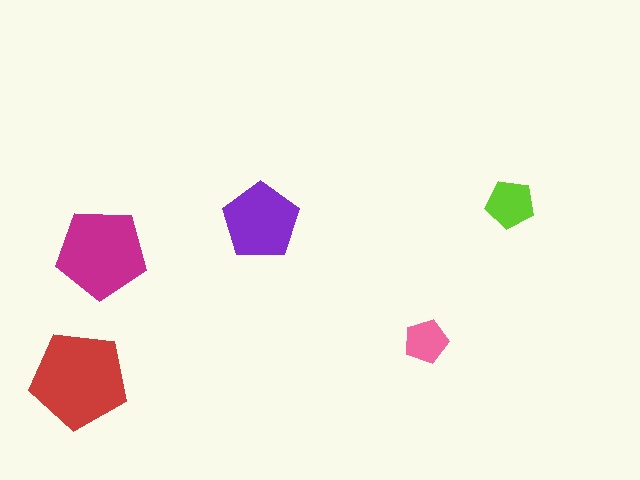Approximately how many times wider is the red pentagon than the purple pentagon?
About 1.5 times wider.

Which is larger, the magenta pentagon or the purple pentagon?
The magenta one.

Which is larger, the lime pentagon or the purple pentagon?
The purple one.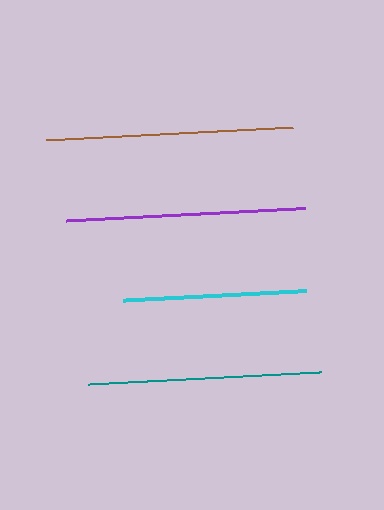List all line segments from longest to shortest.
From longest to shortest: brown, purple, teal, cyan.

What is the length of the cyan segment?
The cyan segment is approximately 183 pixels long.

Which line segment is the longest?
The brown line is the longest at approximately 246 pixels.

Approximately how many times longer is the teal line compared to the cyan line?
The teal line is approximately 1.3 times the length of the cyan line.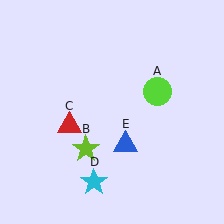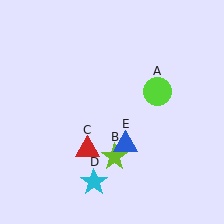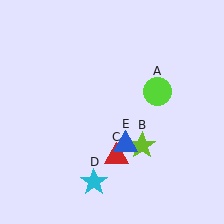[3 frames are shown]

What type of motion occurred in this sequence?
The lime star (object B), red triangle (object C) rotated counterclockwise around the center of the scene.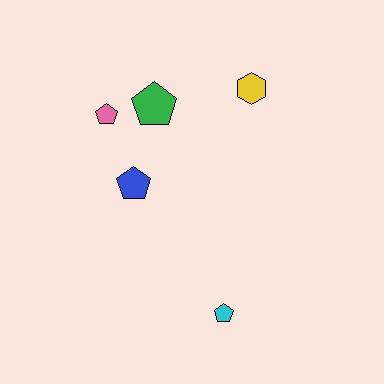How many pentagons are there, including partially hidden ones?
There are 4 pentagons.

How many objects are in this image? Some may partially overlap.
There are 5 objects.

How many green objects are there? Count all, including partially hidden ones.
There is 1 green object.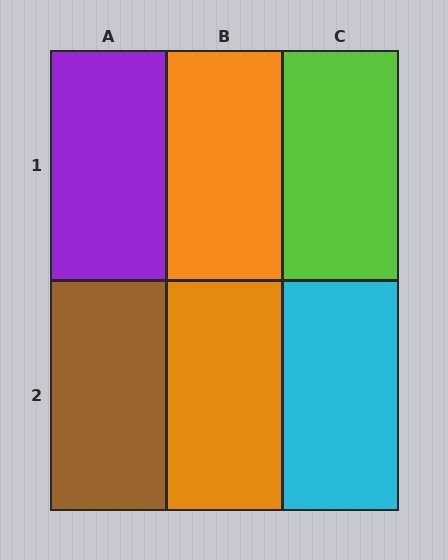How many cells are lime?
1 cell is lime.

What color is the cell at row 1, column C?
Lime.